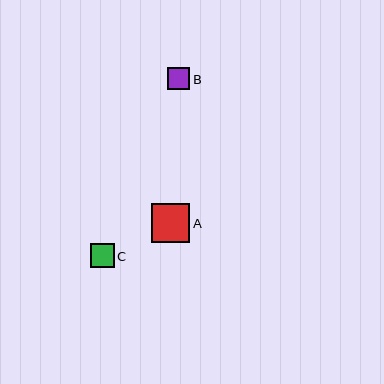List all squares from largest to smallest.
From largest to smallest: A, C, B.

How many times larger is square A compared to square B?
Square A is approximately 1.7 times the size of square B.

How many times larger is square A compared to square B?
Square A is approximately 1.7 times the size of square B.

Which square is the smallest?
Square B is the smallest with a size of approximately 22 pixels.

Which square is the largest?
Square A is the largest with a size of approximately 38 pixels.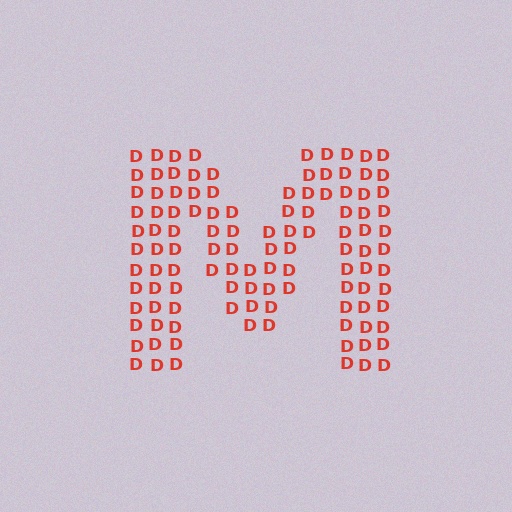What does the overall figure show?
The overall figure shows the letter M.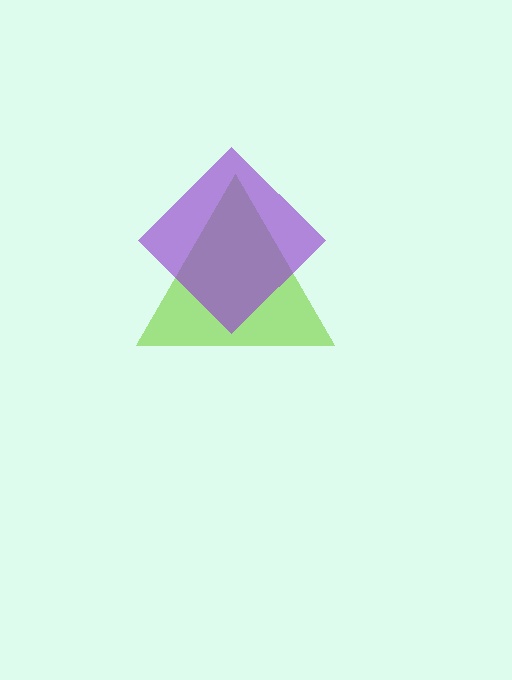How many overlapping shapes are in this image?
There are 2 overlapping shapes in the image.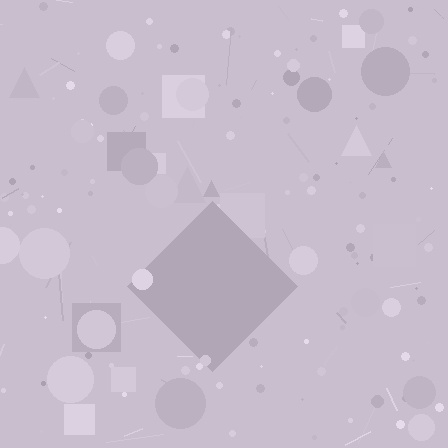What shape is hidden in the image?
A diamond is hidden in the image.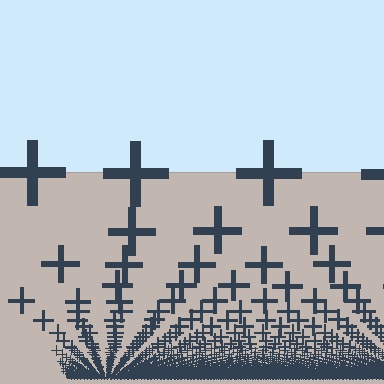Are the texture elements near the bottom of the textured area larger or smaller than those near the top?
Smaller. The gradient is inverted — elements near the bottom are smaller and denser.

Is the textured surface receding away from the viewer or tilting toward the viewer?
The surface appears to tilt toward the viewer. Texture elements get larger and sparser toward the top.